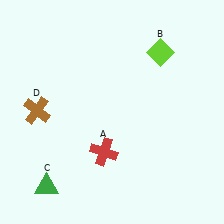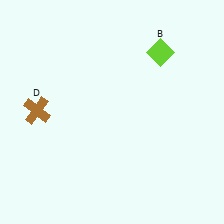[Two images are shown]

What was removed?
The green triangle (C), the red cross (A) were removed in Image 2.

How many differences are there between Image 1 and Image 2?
There are 2 differences between the two images.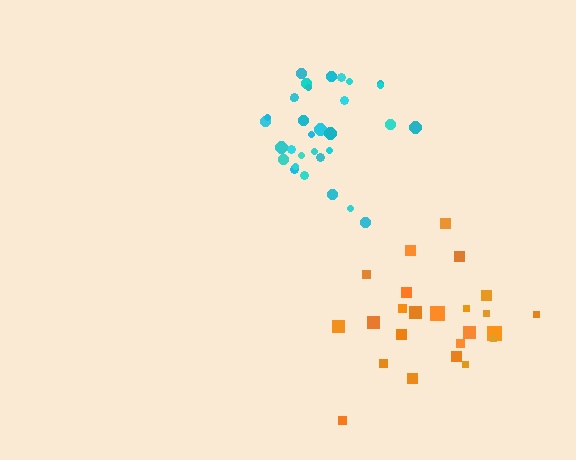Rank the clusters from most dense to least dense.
cyan, orange.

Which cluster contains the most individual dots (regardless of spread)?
Cyan (32).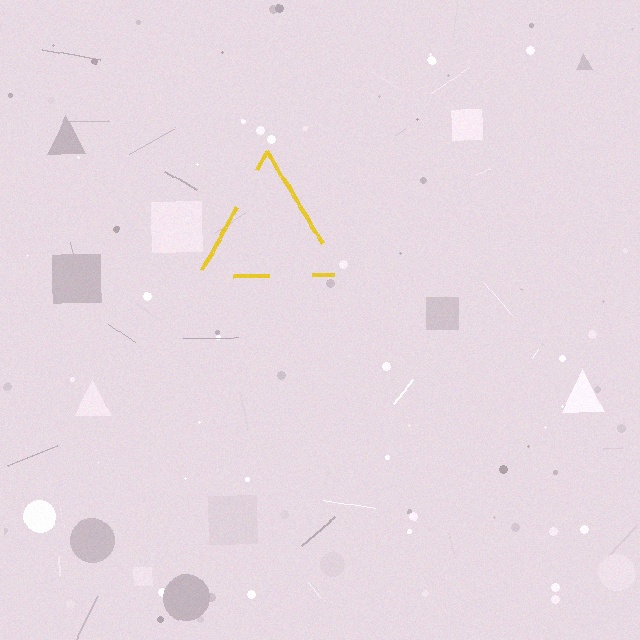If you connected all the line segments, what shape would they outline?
They would outline a triangle.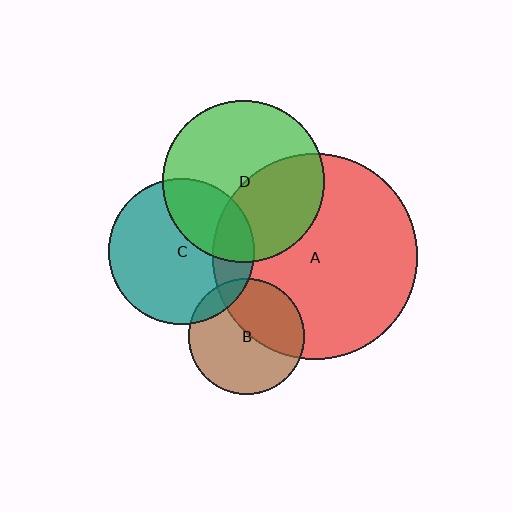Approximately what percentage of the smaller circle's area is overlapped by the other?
Approximately 40%.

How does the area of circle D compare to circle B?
Approximately 1.9 times.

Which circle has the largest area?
Circle A (red).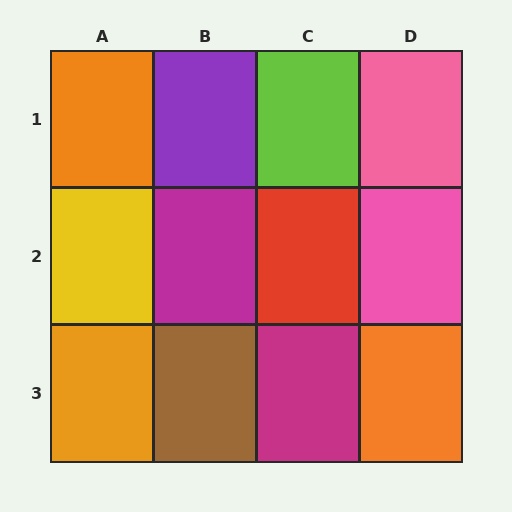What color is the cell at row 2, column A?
Yellow.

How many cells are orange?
3 cells are orange.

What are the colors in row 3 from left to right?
Orange, brown, magenta, orange.